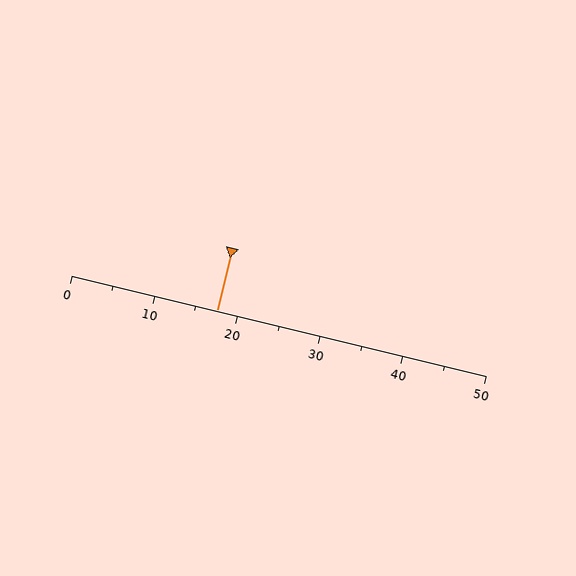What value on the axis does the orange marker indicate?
The marker indicates approximately 17.5.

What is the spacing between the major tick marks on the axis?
The major ticks are spaced 10 apart.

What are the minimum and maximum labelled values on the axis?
The axis runs from 0 to 50.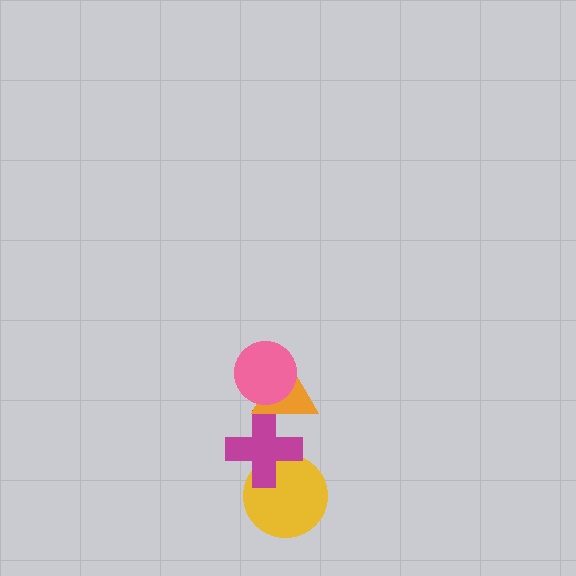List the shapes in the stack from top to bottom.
From top to bottom: the pink circle, the orange triangle, the magenta cross, the yellow circle.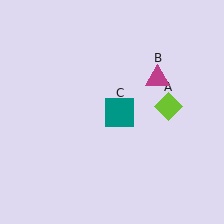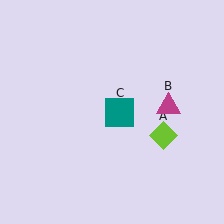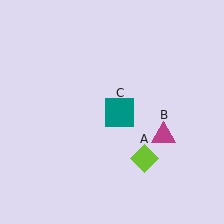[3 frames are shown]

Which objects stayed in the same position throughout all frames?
Teal square (object C) remained stationary.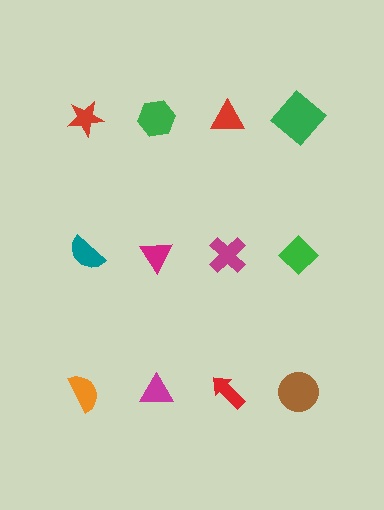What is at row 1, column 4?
A green diamond.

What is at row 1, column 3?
A red triangle.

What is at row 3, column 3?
A red arrow.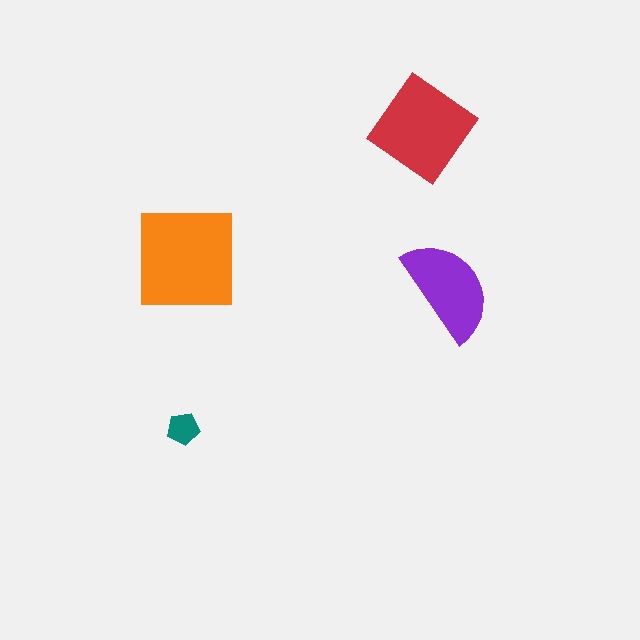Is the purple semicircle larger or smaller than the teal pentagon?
Larger.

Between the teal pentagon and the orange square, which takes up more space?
The orange square.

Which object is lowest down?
The teal pentagon is bottommost.